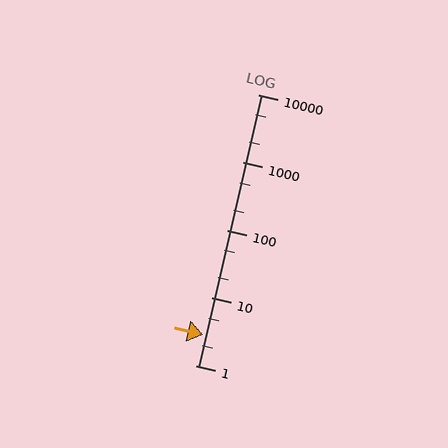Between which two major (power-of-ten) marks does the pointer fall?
The pointer is between 1 and 10.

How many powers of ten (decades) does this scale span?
The scale spans 4 decades, from 1 to 10000.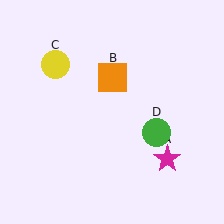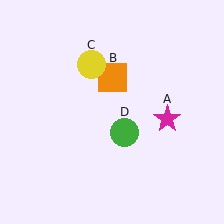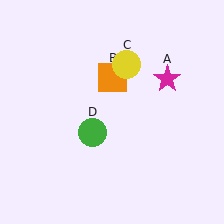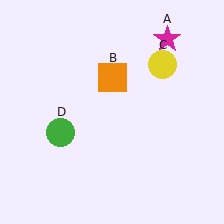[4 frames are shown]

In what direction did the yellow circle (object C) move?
The yellow circle (object C) moved right.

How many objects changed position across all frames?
3 objects changed position: magenta star (object A), yellow circle (object C), green circle (object D).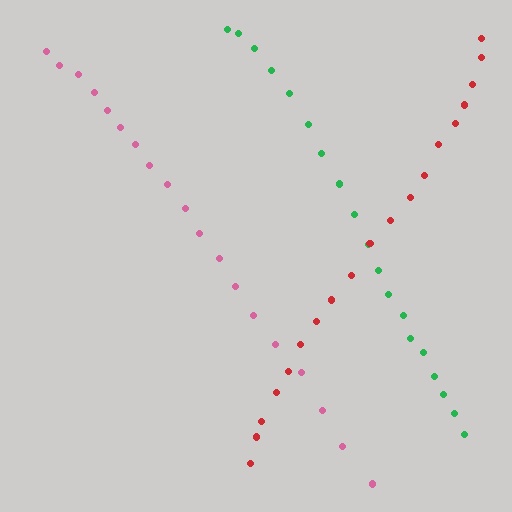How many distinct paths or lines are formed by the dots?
There are 3 distinct paths.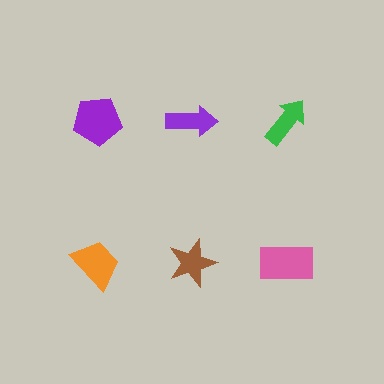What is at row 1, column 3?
A green arrow.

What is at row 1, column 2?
A purple arrow.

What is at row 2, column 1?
An orange trapezoid.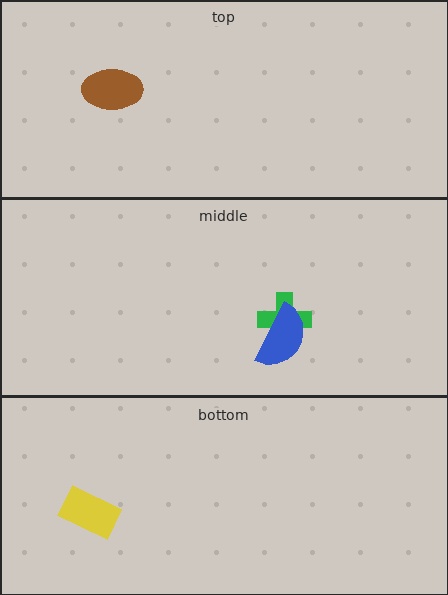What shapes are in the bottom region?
The yellow rectangle.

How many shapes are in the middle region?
2.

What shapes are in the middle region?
The green cross, the blue semicircle.